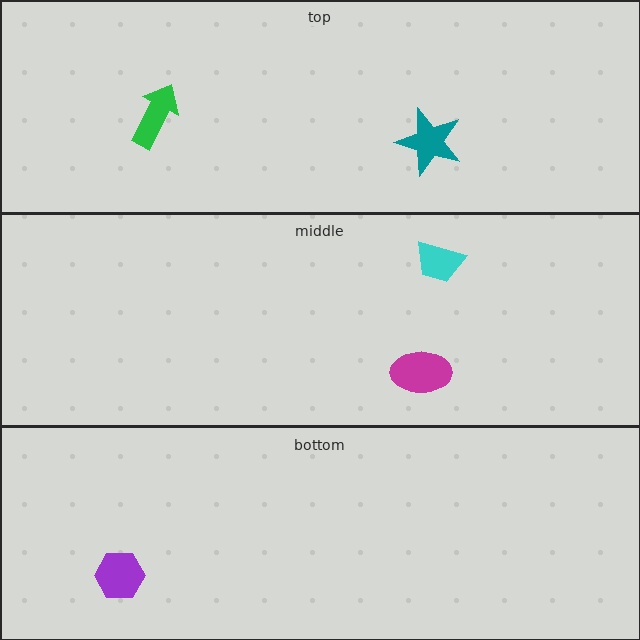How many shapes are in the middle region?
2.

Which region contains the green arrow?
The top region.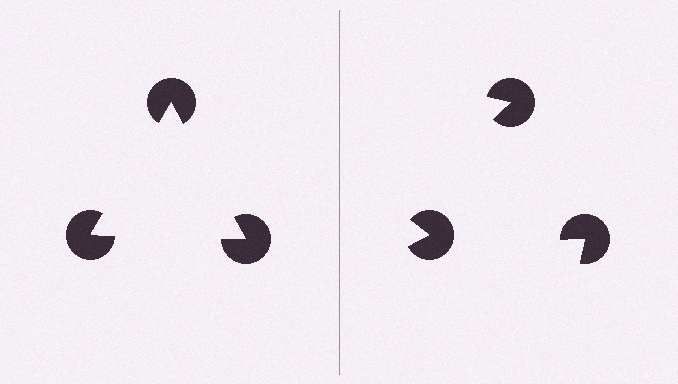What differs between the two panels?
The pac-man discs are positioned identically on both sides; only the wedge orientations differ. On the left they align to a triangle; on the right they are misaligned.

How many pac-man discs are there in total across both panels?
6 — 3 on each side.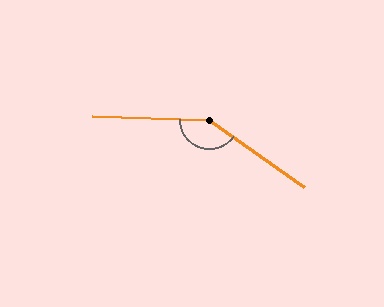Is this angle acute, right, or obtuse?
It is obtuse.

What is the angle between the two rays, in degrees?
Approximately 146 degrees.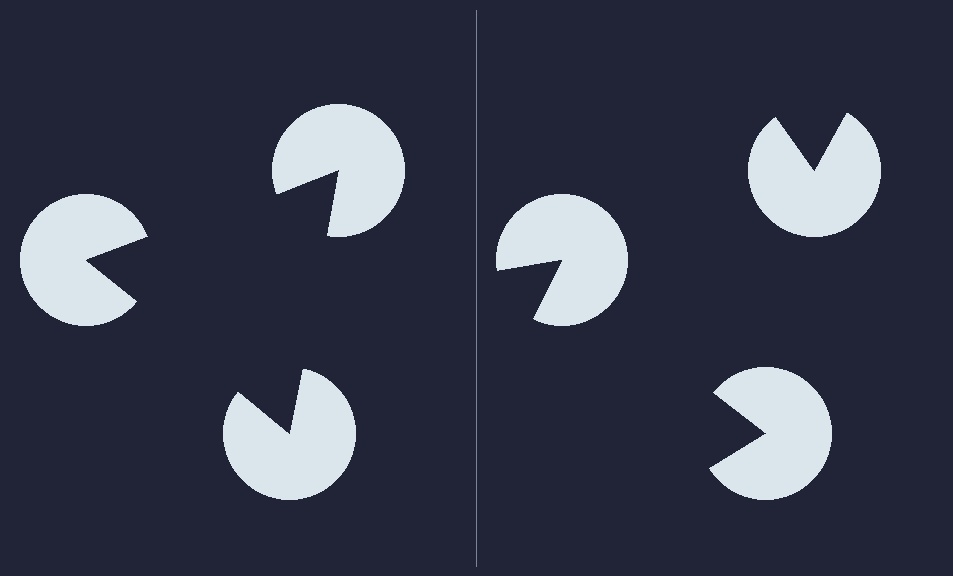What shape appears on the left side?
An illusory triangle.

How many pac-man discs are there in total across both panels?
6 — 3 on each side.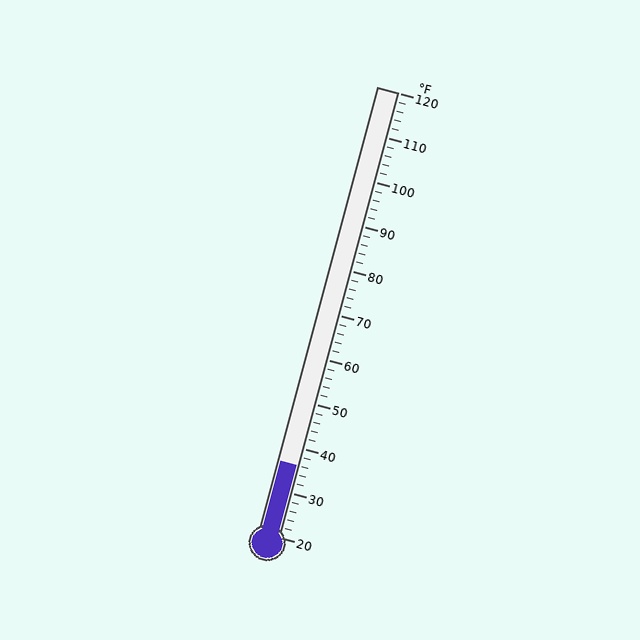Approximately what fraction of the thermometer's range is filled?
The thermometer is filled to approximately 15% of its range.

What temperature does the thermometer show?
The thermometer shows approximately 36°F.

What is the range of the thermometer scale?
The thermometer scale ranges from 20°F to 120°F.